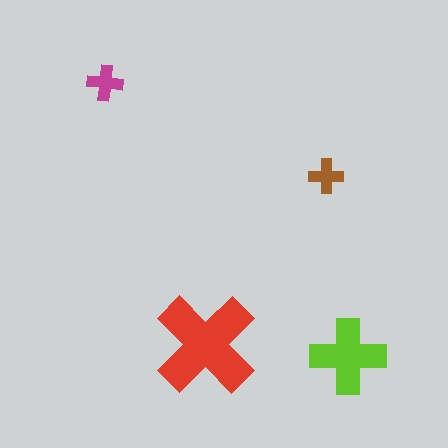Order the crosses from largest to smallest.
the red one, the lime one, the magenta one, the brown one.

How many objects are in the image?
There are 4 objects in the image.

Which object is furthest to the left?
The magenta cross is leftmost.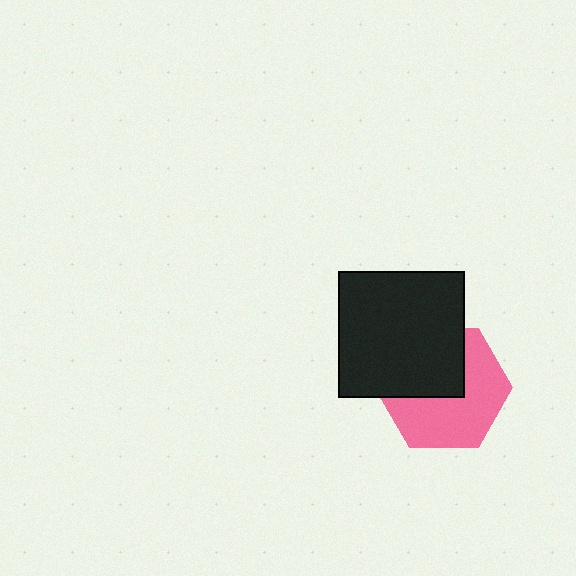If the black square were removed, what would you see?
You would see the complete pink hexagon.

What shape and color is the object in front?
The object in front is a black square.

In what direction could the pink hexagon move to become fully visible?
The pink hexagon could move down. That would shift it out from behind the black square entirely.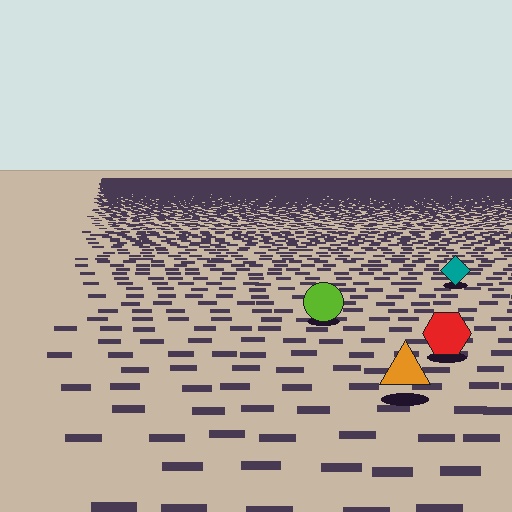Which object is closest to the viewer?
The orange triangle is closest. The texture marks near it are larger and more spread out.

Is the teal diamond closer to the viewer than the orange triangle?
No. The orange triangle is closer — you can tell from the texture gradient: the ground texture is coarser near it.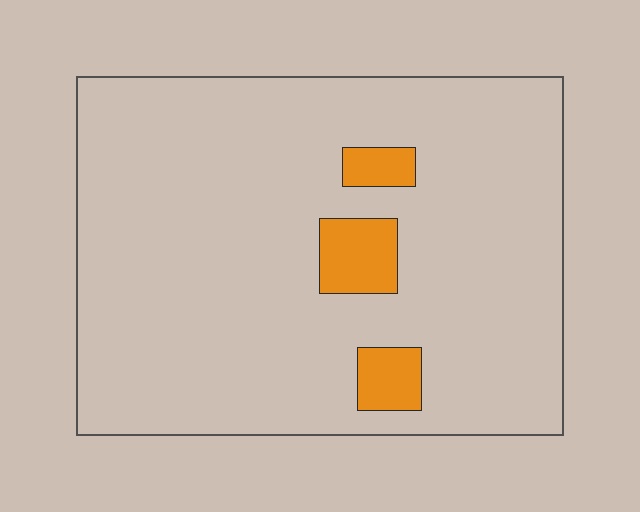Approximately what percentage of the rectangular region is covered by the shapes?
Approximately 5%.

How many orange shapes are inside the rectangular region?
3.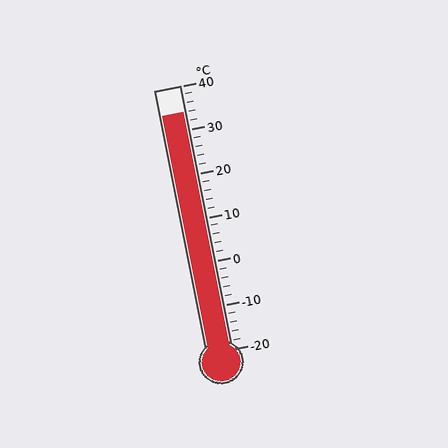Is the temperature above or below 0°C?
The temperature is above 0°C.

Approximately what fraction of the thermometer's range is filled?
The thermometer is filled to approximately 90% of its range.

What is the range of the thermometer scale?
The thermometer scale ranges from -20°C to 40°C.